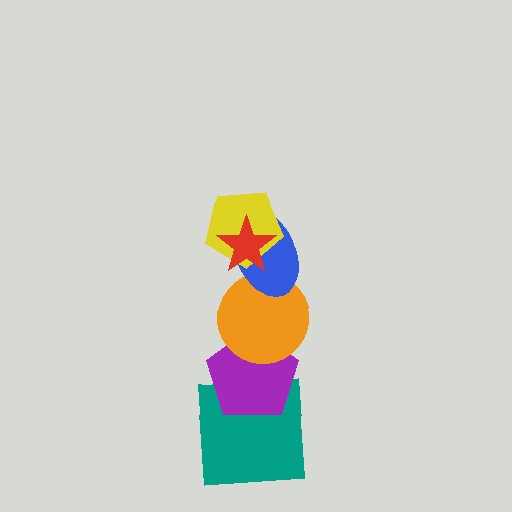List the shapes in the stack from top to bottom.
From top to bottom: the red star, the yellow pentagon, the blue ellipse, the orange circle, the purple pentagon, the teal square.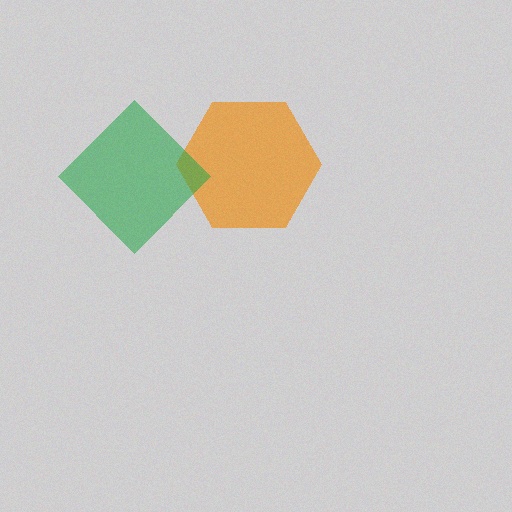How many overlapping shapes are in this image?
There are 2 overlapping shapes in the image.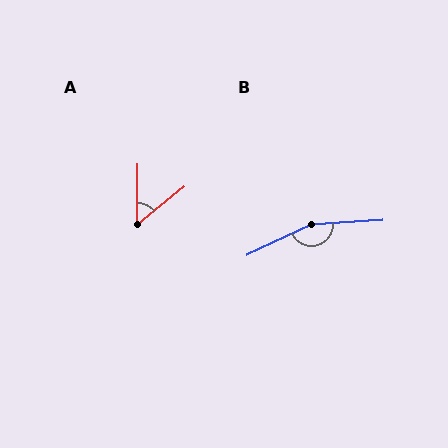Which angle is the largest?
B, at approximately 159 degrees.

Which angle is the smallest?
A, at approximately 50 degrees.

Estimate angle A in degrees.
Approximately 50 degrees.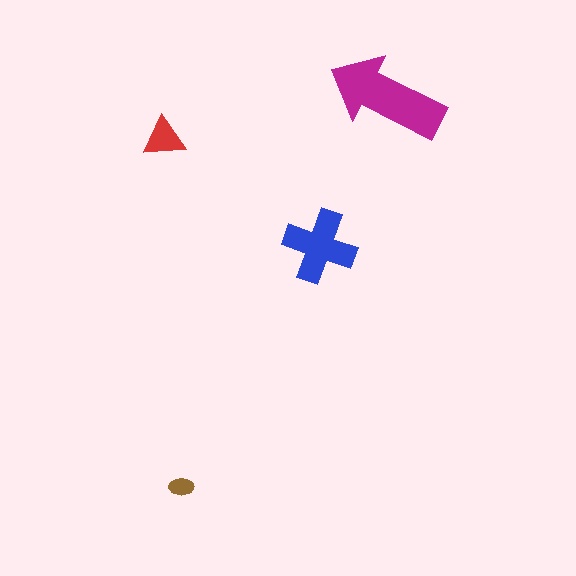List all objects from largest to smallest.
The magenta arrow, the blue cross, the red triangle, the brown ellipse.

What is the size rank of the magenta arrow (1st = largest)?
1st.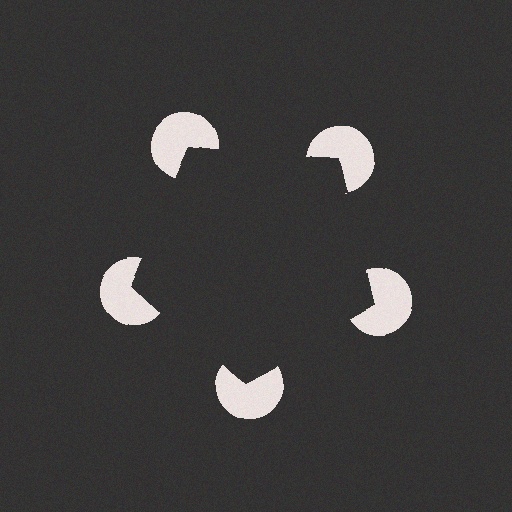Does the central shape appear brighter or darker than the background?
It typically appears slightly darker than the background, even though no actual brightness change is drawn.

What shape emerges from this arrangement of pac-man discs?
An illusory pentagon — its edges are inferred from the aligned wedge cuts in the pac-man discs, not physically drawn.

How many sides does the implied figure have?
5 sides.